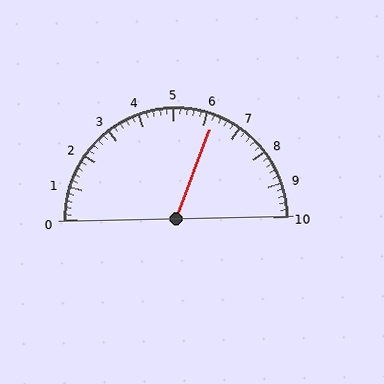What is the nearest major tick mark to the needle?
The nearest major tick mark is 6.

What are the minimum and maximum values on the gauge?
The gauge ranges from 0 to 10.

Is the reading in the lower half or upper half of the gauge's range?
The reading is in the upper half of the range (0 to 10).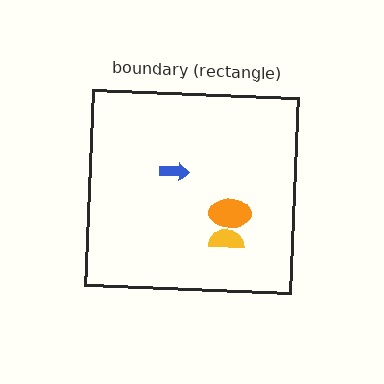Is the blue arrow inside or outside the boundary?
Inside.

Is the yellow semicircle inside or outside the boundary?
Inside.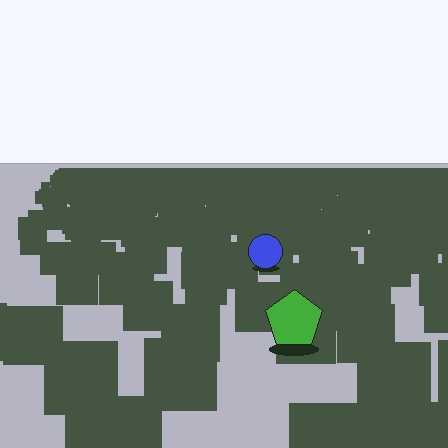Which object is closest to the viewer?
The green pentagon is closest. The texture marks near it are larger and more spread out.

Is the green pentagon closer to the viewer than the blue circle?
Yes. The green pentagon is closer — you can tell from the texture gradient: the ground texture is coarser near it.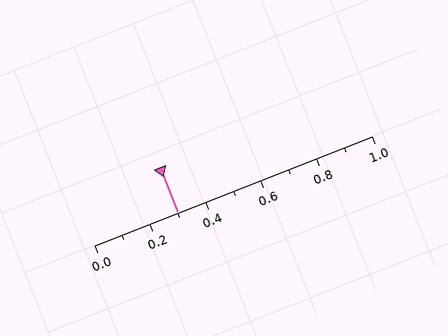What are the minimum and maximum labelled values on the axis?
The axis runs from 0.0 to 1.0.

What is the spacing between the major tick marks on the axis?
The major ticks are spaced 0.2 apart.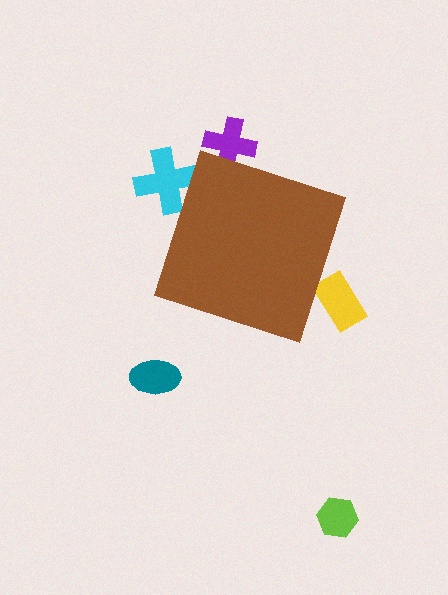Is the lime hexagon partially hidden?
No, the lime hexagon is fully visible.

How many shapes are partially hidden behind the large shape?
3 shapes are partially hidden.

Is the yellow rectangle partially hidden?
Yes, the yellow rectangle is partially hidden behind the brown diamond.